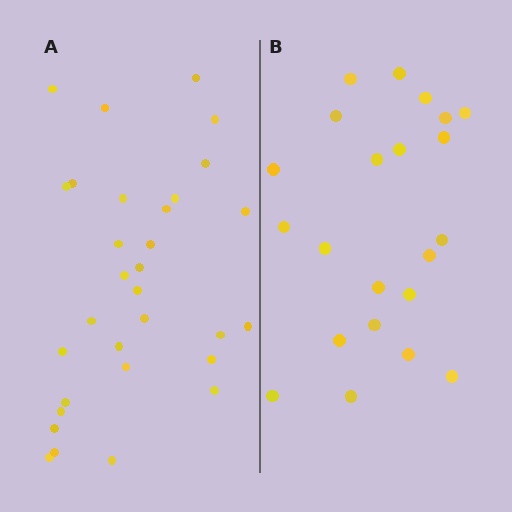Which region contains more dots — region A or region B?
Region A (the left region) has more dots.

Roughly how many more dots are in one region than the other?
Region A has roughly 8 or so more dots than region B.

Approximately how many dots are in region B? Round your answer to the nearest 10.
About 20 dots. (The exact count is 22, which rounds to 20.)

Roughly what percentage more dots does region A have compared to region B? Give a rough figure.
About 40% more.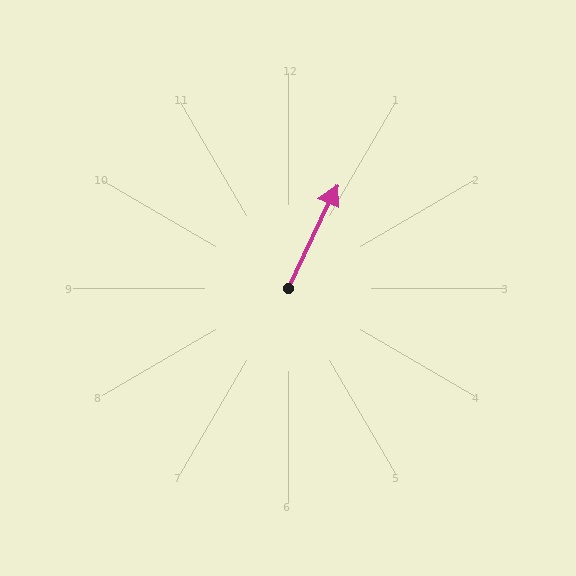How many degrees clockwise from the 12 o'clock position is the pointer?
Approximately 25 degrees.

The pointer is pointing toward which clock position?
Roughly 1 o'clock.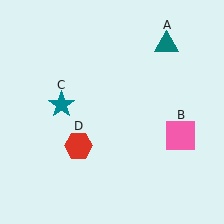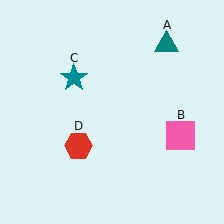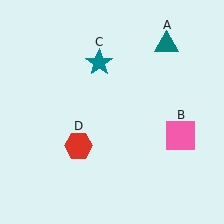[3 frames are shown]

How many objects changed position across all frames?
1 object changed position: teal star (object C).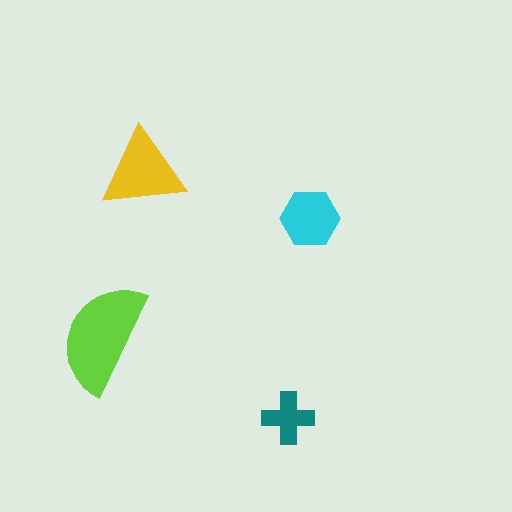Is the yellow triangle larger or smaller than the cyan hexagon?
Larger.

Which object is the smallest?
The teal cross.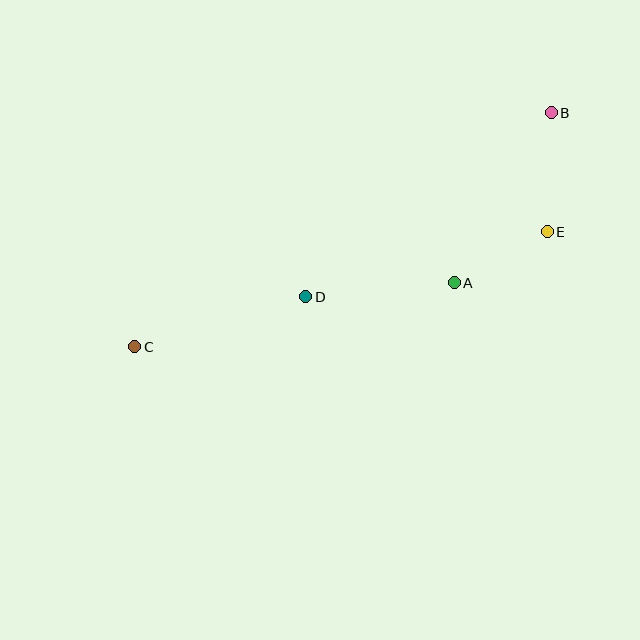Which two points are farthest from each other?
Points B and C are farthest from each other.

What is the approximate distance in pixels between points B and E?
The distance between B and E is approximately 119 pixels.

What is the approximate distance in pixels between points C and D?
The distance between C and D is approximately 178 pixels.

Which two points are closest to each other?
Points A and E are closest to each other.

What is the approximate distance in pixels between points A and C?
The distance between A and C is approximately 326 pixels.